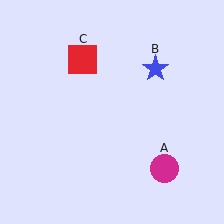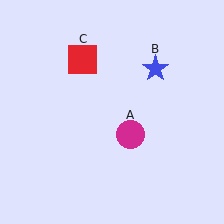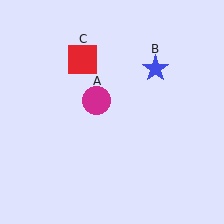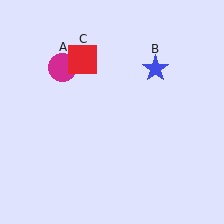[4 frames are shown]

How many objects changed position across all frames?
1 object changed position: magenta circle (object A).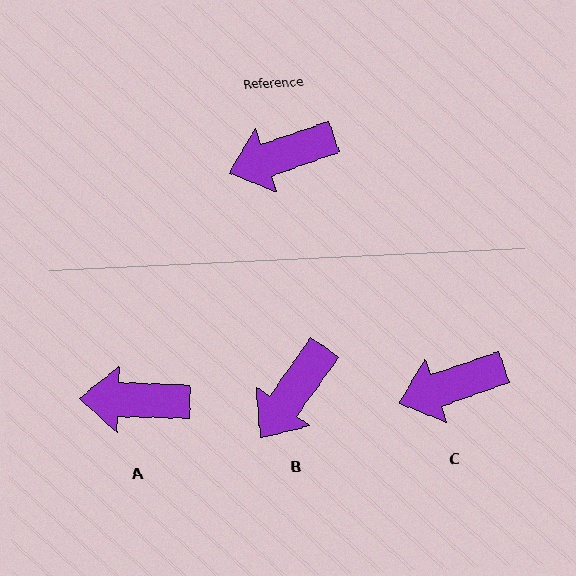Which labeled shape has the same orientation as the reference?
C.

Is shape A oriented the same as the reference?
No, it is off by about 21 degrees.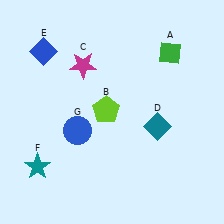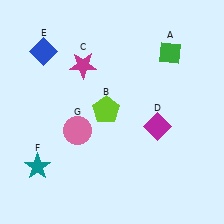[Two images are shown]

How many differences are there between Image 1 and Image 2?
There are 2 differences between the two images.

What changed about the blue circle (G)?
In Image 1, G is blue. In Image 2, it changed to pink.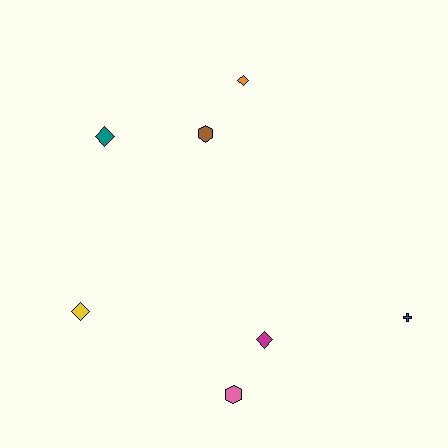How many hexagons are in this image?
There are 2 hexagons.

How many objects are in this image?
There are 7 objects.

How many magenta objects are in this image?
There is 1 magenta object.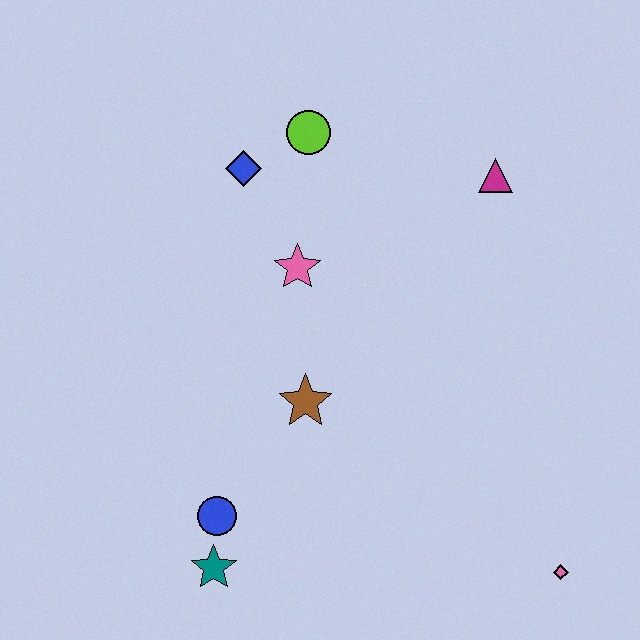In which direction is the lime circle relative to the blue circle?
The lime circle is above the blue circle.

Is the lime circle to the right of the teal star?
Yes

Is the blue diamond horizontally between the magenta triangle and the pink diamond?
No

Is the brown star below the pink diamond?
No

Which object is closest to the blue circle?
The teal star is closest to the blue circle.